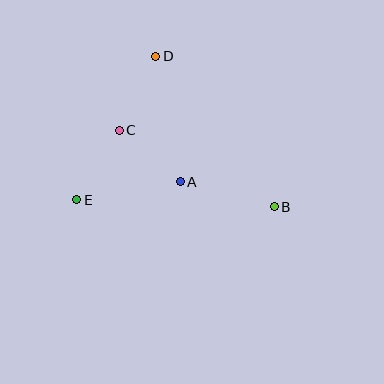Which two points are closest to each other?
Points A and C are closest to each other.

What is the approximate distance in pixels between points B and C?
The distance between B and C is approximately 173 pixels.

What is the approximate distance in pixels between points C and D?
The distance between C and D is approximately 82 pixels.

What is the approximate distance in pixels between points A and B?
The distance between A and B is approximately 97 pixels.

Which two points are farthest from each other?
Points B and E are farthest from each other.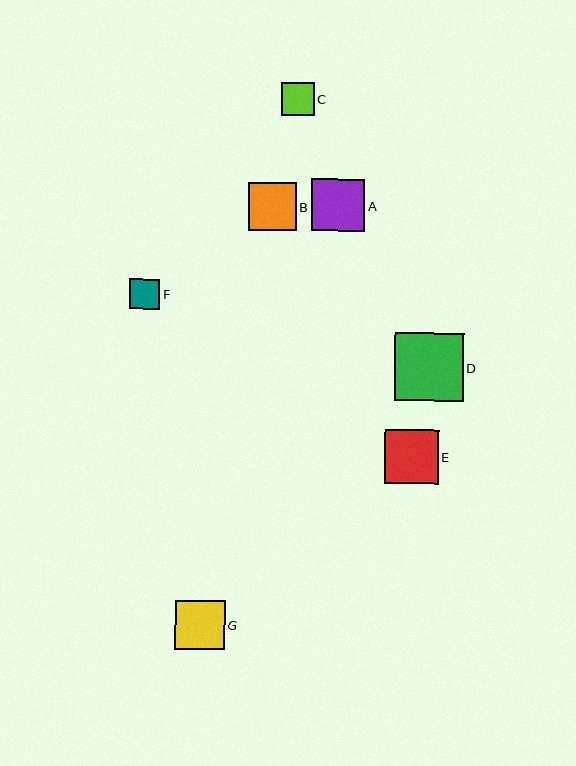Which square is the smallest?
Square F is the smallest with a size of approximately 30 pixels.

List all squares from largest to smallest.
From largest to smallest: D, E, A, G, B, C, F.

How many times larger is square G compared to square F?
Square G is approximately 1.6 times the size of square F.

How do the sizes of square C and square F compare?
Square C and square F are approximately the same size.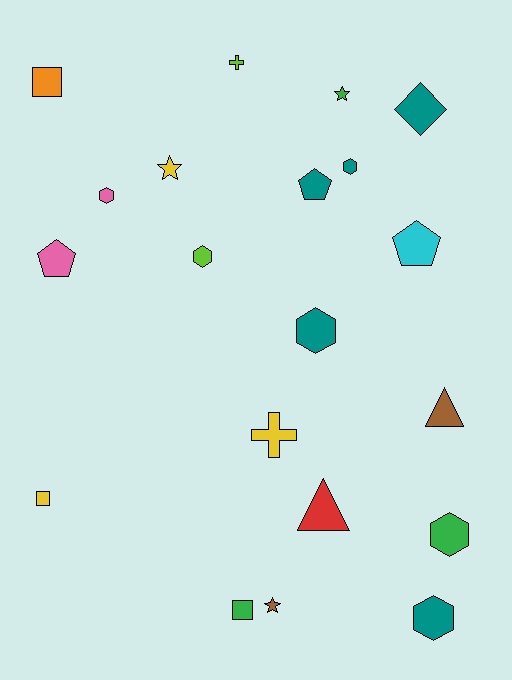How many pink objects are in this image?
There are 2 pink objects.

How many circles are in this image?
There are no circles.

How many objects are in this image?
There are 20 objects.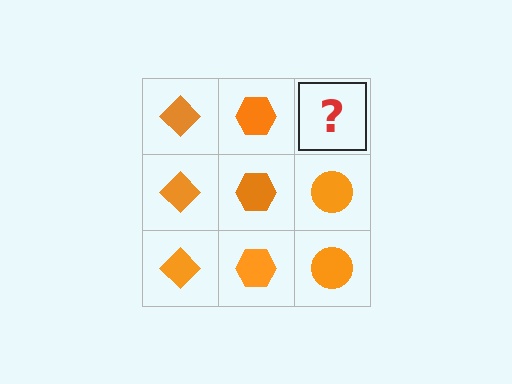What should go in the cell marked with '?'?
The missing cell should contain an orange circle.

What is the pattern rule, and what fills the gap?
The rule is that each column has a consistent shape. The gap should be filled with an orange circle.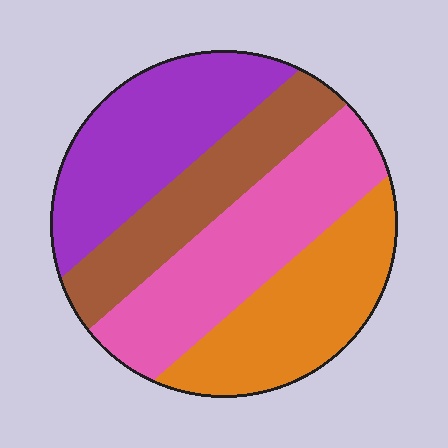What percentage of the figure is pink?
Pink takes up about one quarter (1/4) of the figure.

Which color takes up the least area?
Brown, at roughly 20%.